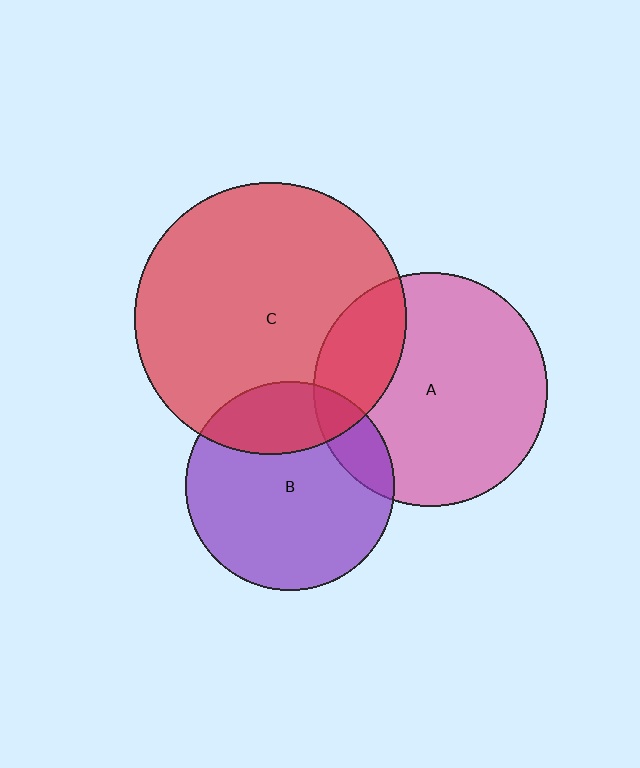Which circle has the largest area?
Circle C (red).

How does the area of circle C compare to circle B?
Approximately 1.7 times.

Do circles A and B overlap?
Yes.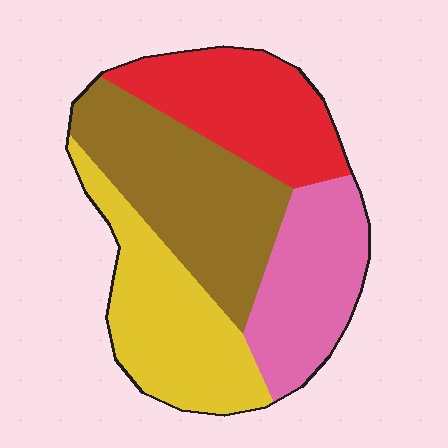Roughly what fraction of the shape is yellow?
Yellow covers roughly 25% of the shape.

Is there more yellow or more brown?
Brown.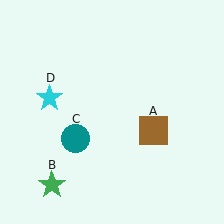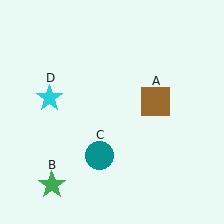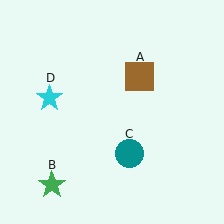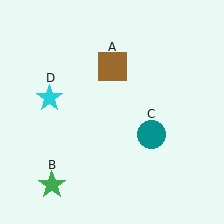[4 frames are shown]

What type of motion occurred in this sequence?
The brown square (object A), teal circle (object C) rotated counterclockwise around the center of the scene.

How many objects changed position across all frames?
2 objects changed position: brown square (object A), teal circle (object C).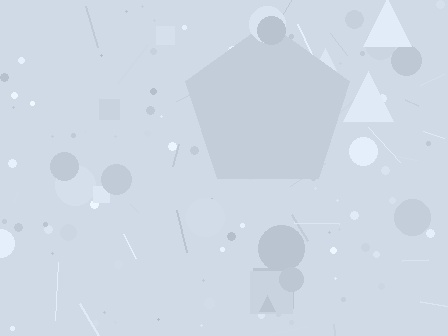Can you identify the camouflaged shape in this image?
The camouflaged shape is a pentagon.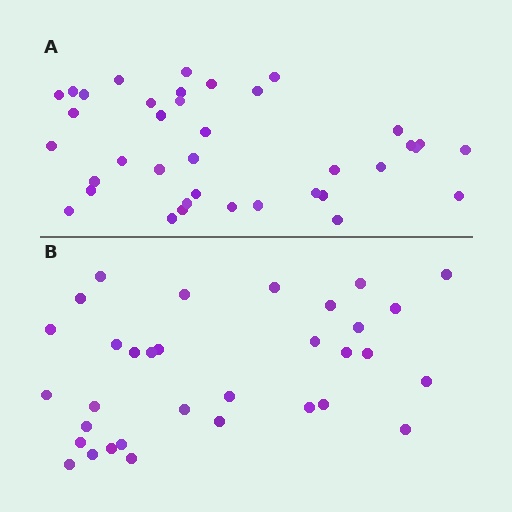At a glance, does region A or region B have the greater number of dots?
Region A (the top region) has more dots.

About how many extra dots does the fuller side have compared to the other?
Region A has about 5 more dots than region B.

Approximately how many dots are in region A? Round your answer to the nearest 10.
About 40 dots. (The exact count is 38, which rounds to 40.)